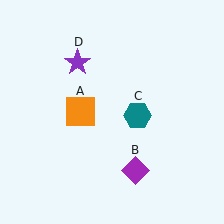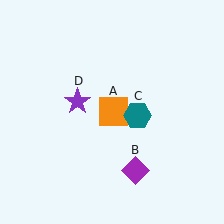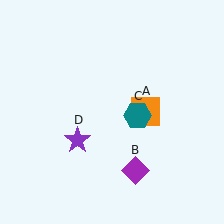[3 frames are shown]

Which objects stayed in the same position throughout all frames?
Purple diamond (object B) and teal hexagon (object C) remained stationary.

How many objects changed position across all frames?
2 objects changed position: orange square (object A), purple star (object D).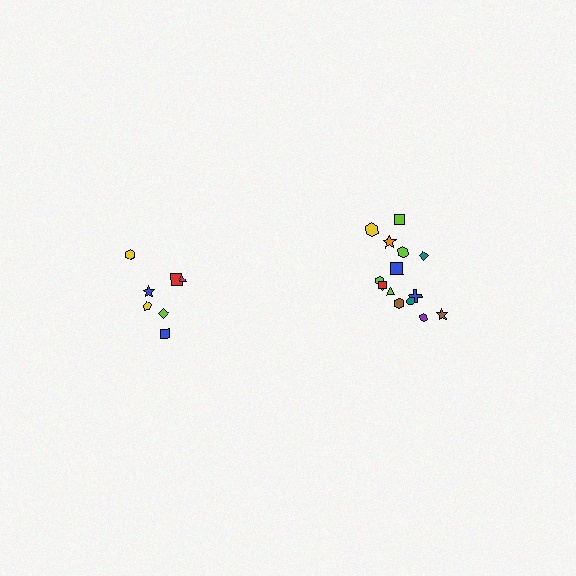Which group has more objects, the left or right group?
The right group.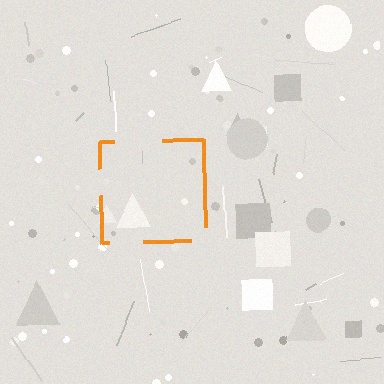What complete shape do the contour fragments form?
The contour fragments form a square.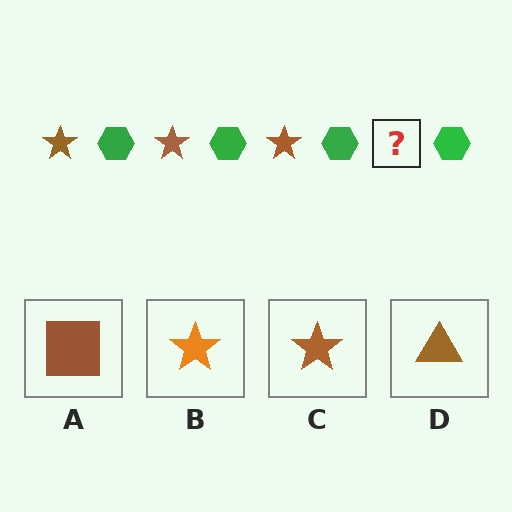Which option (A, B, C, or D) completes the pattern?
C.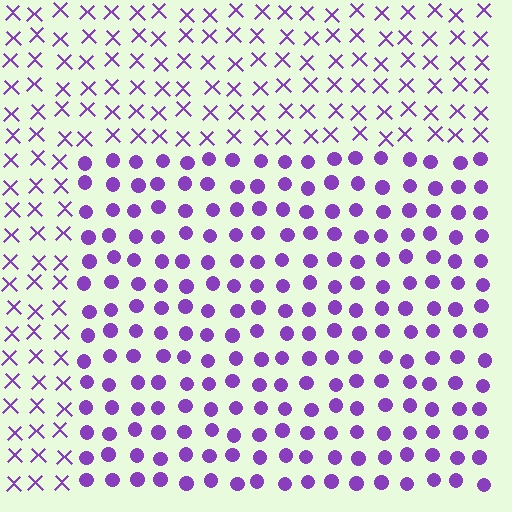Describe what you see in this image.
The image is filled with small purple elements arranged in a uniform grid. A rectangle-shaped region contains circles, while the surrounding area contains X marks. The boundary is defined purely by the change in element shape.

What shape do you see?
I see a rectangle.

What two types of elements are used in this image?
The image uses circles inside the rectangle region and X marks outside it.